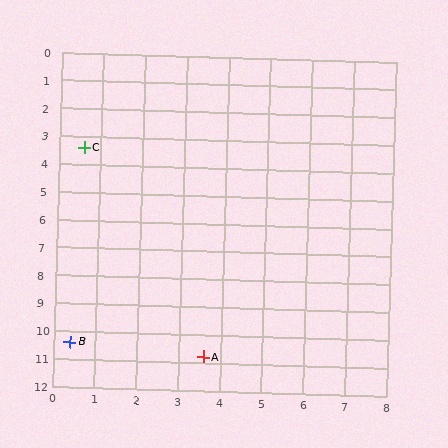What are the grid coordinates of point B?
Point B is at approximately (0.4, 10.4).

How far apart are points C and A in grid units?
Points C and A are about 8.0 grid units apart.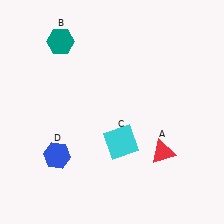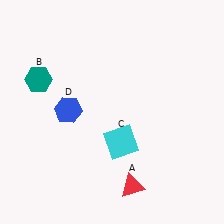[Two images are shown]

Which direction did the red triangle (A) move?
The red triangle (A) moved down.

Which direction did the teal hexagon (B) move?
The teal hexagon (B) moved down.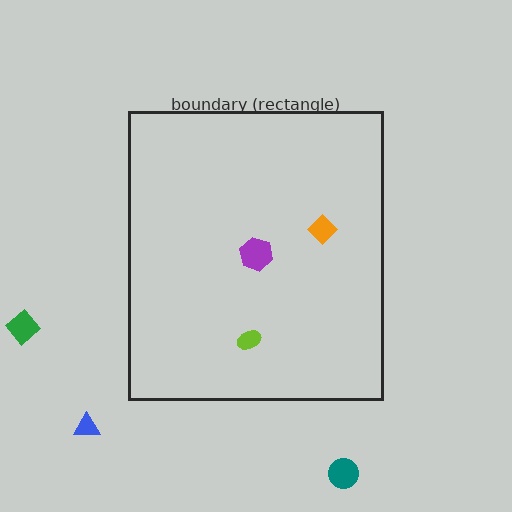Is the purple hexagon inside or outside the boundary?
Inside.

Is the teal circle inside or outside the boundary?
Outside.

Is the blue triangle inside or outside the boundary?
Outside.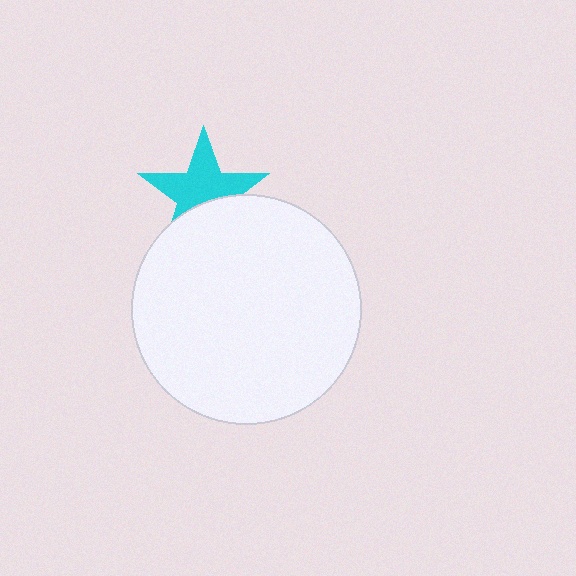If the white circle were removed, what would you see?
You would see the complete cyan star.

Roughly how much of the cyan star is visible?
About half of it is visible (roughly 63%).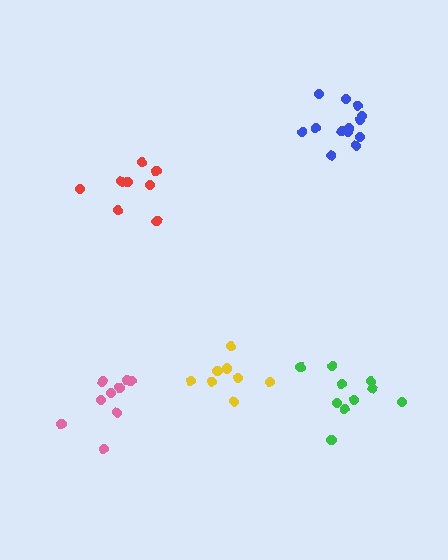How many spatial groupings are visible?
There are 5 spatial groupings.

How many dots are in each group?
Group 1: 13 dots, Group 2: 8 dots, Group 3: 9 dots, Group 4: 8 dots, Group 5: 10 dots (48 total).